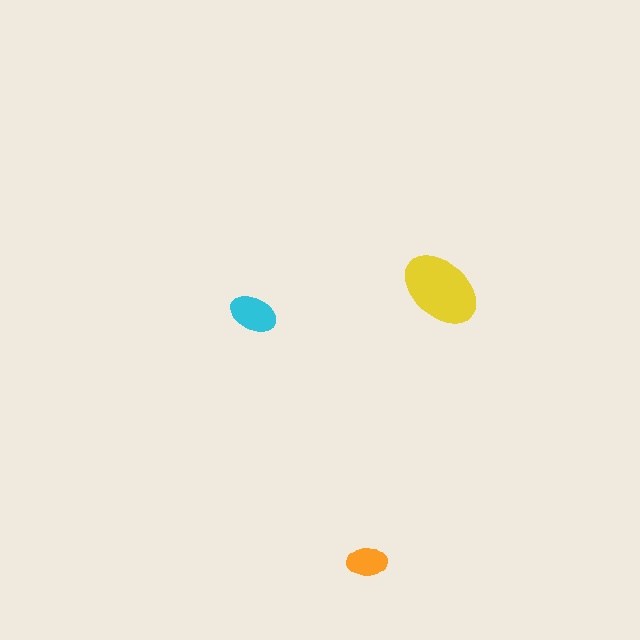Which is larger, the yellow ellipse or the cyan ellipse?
The yellow one.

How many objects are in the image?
There are 3 objects in the image.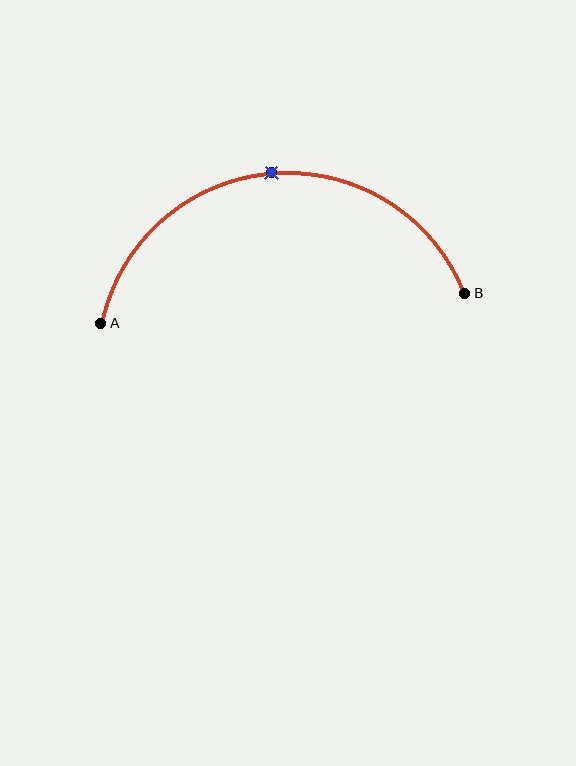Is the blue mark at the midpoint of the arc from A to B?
Yes. The blue mark lies on the arc at equal arc-length from both A and B — it is the arc midpoint.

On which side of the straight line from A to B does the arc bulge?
The arc bulges above the straight line connecting A and B.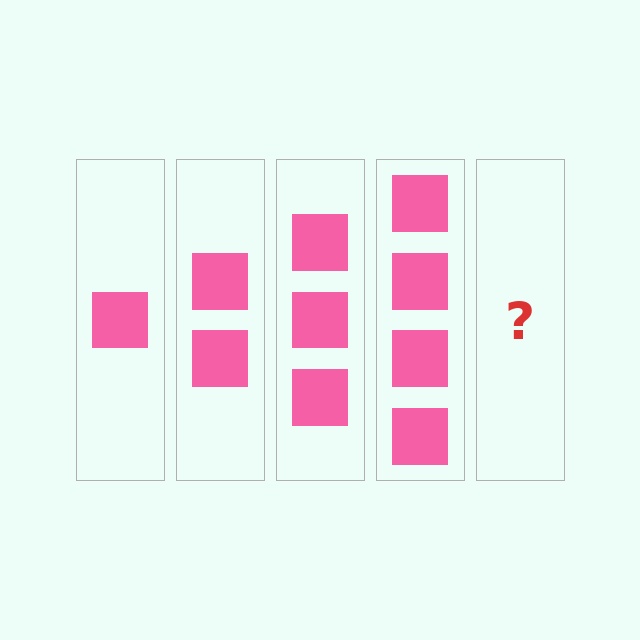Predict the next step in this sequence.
The next step is 5 squares.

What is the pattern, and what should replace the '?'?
The pattern is that each step adds one more square. The '?' should be 5 squares.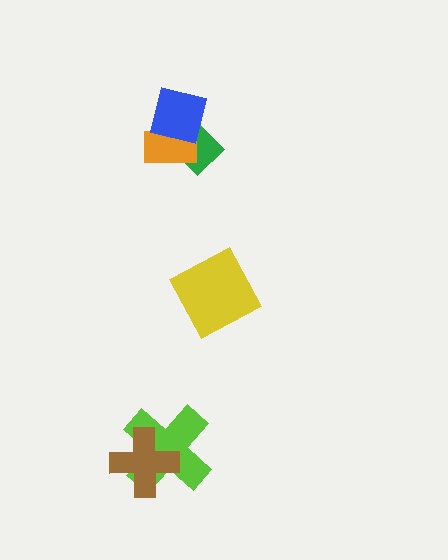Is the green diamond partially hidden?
Yes, it is partially covered by another shape.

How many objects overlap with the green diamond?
2 objects overlap with the green diamond.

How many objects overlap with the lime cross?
1 object overlaps with the lime cross.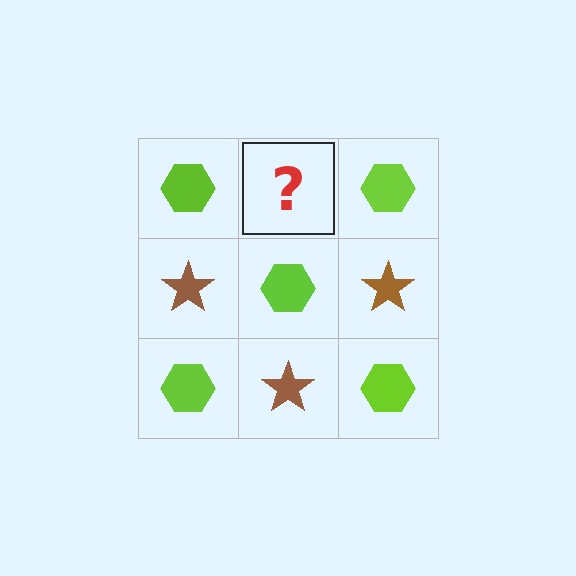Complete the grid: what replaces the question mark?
The question mark should be replaced with a brown star.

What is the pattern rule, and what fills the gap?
The rule is that it alternates lime hexagon and brown star in a checkerboard pattern. The gap should be filled with a brown star.